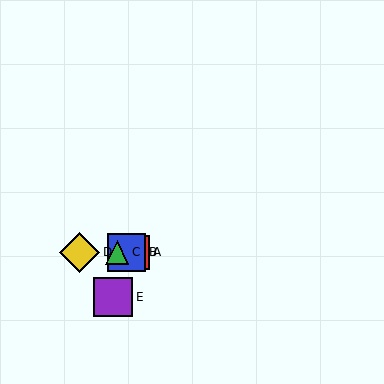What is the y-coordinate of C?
Object C is at y≈252.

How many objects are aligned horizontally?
4 objects (A, B, C, D) are aligned horizontally.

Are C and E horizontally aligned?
No, C is at y≈252 and E is at y≈297.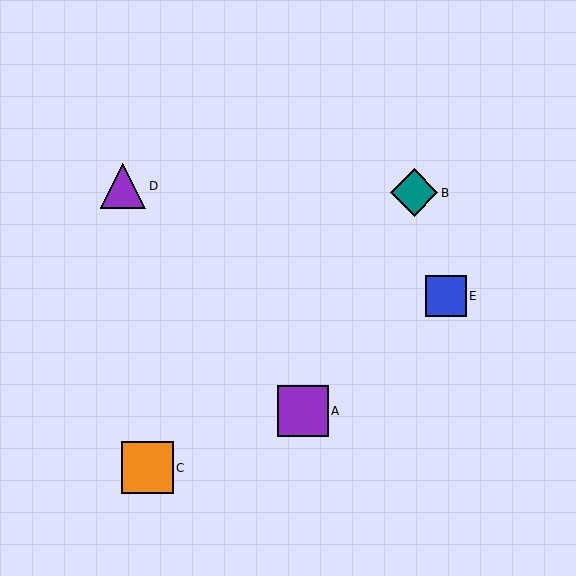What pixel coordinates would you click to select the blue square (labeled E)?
Click at (446, 296) to select the blue square E.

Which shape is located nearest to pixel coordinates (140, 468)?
The orange square (labeled C) at (147, 468) is nearest to that location.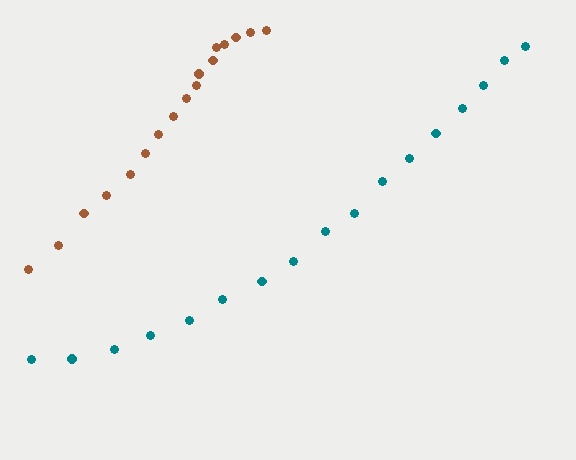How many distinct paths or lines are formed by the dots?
There are 2 distinct paths.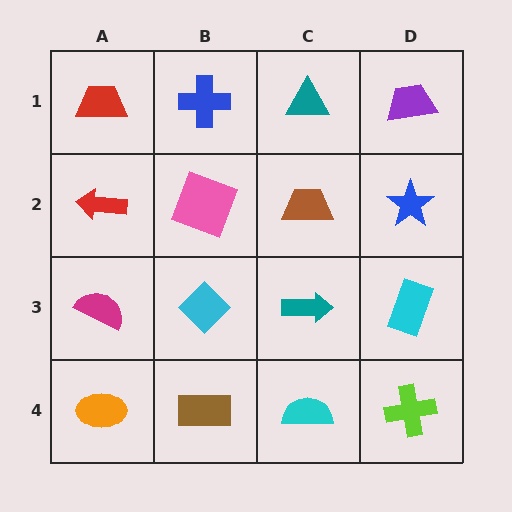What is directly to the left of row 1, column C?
A blue cross.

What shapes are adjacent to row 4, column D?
A cyan rectangle (row 3, column D), a cyan semicircle (row 4, column C).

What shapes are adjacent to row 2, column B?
A blue cross (row 1, column B), a cyan diamond (row 3, column B), a red arrow (row 2, column A), a brown trapezoid (row 2, column C).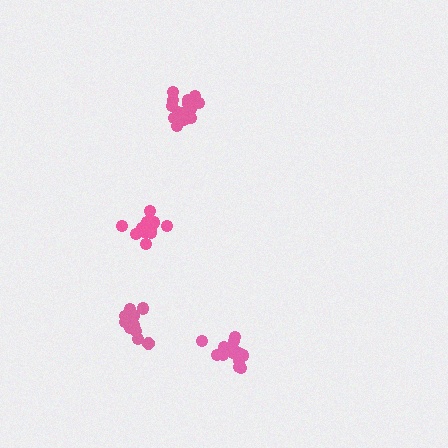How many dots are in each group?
Group 1: 16 dots, Group 2: 15 dots, Group 3: 15 dots, Group 4: 15 dots (61 total).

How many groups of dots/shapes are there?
There are 4 groups.